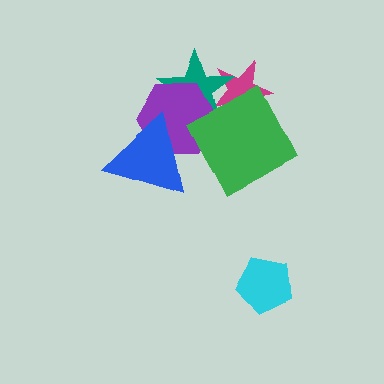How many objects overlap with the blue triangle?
1 object overlaps with the blue triangle.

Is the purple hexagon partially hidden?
Yes, it is partially covered by another shape.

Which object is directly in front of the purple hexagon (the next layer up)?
The green square is directly in front of the purple hexagon.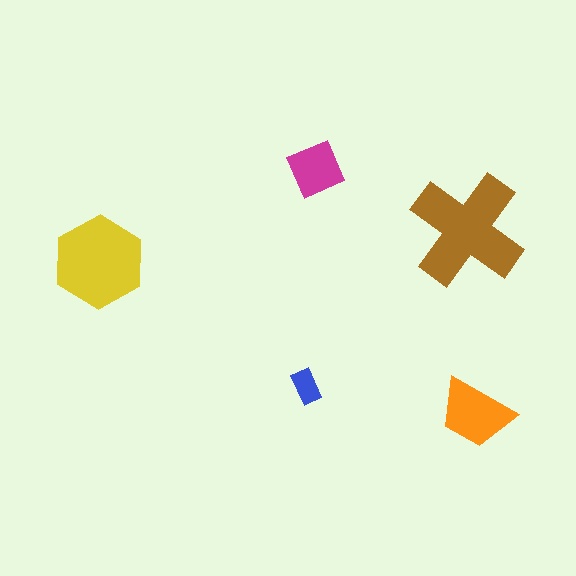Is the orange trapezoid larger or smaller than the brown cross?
Smaller.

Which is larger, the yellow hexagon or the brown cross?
The brown cross.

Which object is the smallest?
The blue rectangle.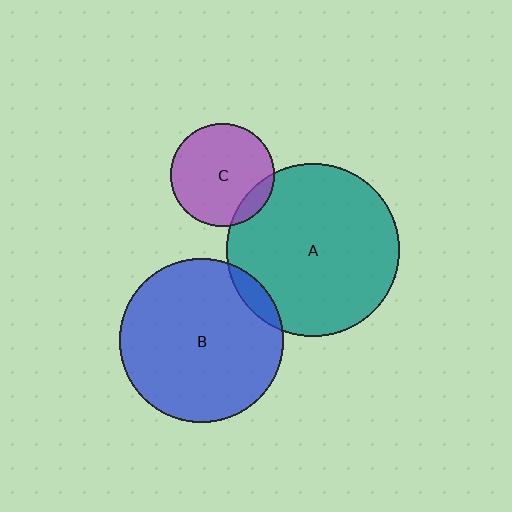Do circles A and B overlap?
Yes.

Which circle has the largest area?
Circle A (teal).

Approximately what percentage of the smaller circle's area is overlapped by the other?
Approximately 5%.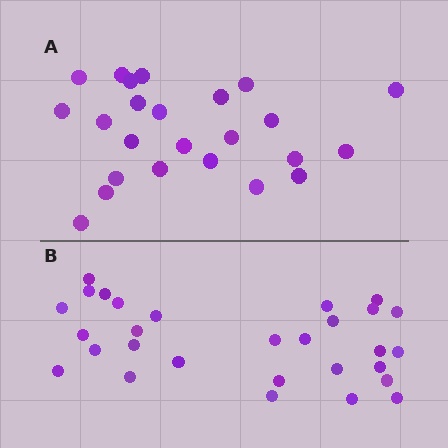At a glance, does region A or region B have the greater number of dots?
Region B (the bottom region) has more dots.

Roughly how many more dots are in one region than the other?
Region B has about 5 more dots than region A.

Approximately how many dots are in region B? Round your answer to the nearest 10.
About 30 dots. (The exact count is 29, which rounds to 30.)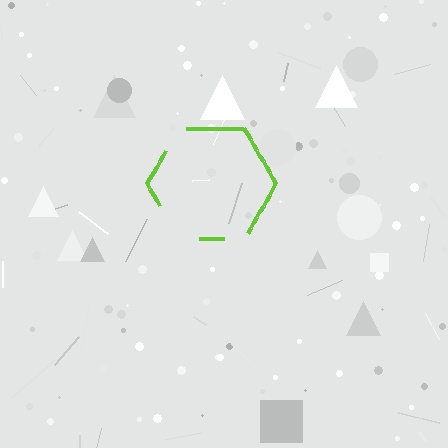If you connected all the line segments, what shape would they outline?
They would outline a hexagon.